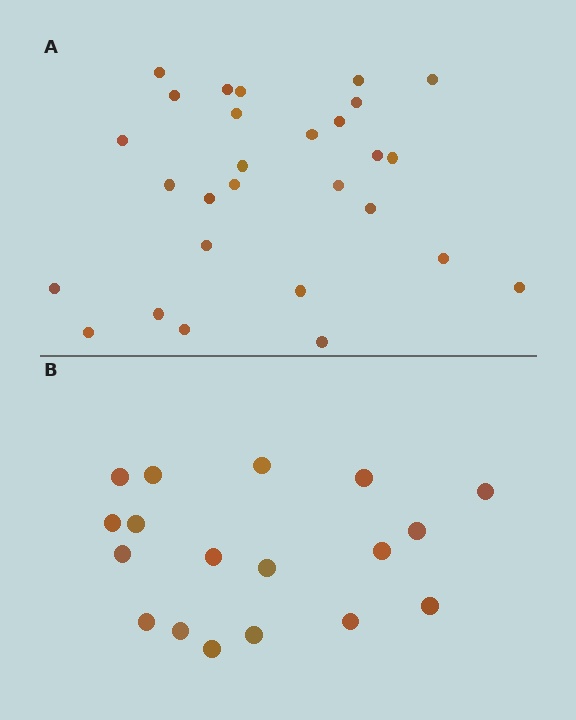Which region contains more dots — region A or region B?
Region A (the top region) has more dots.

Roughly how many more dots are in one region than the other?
Region A has roughly 10 or so more dots than region B.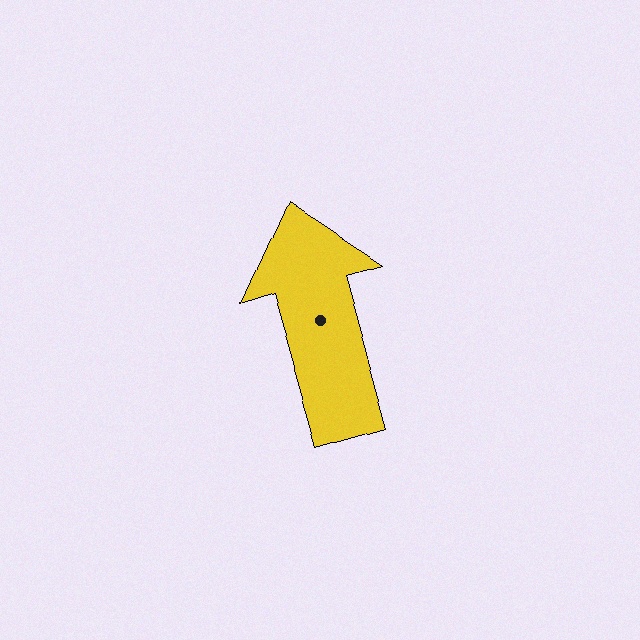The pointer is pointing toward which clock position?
Roughly 11 o'clock.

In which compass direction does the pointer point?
North.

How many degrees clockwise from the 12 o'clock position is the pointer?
Approximately 344 degrees.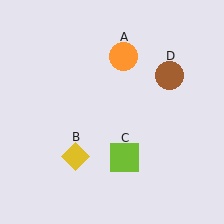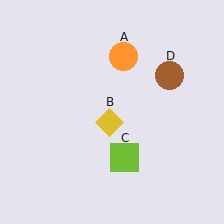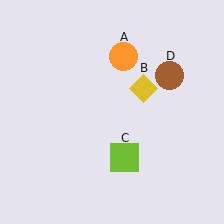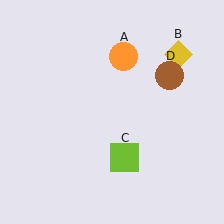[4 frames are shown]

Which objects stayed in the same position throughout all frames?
Orange circle (object A) and lime square (object C) and brown circle (object D) remained stationary.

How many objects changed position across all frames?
1 object changed position: yellow diamond (object B).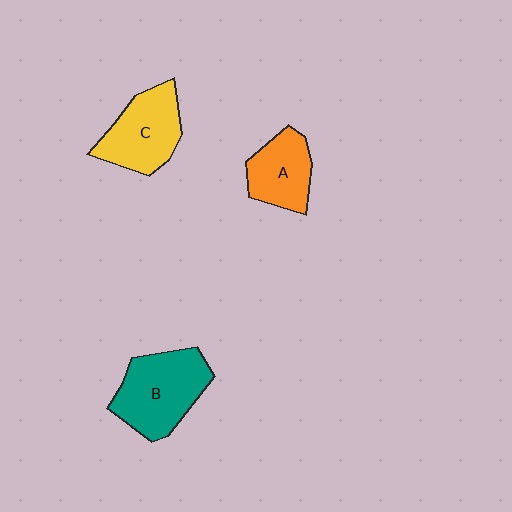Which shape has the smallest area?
Shape A (orange).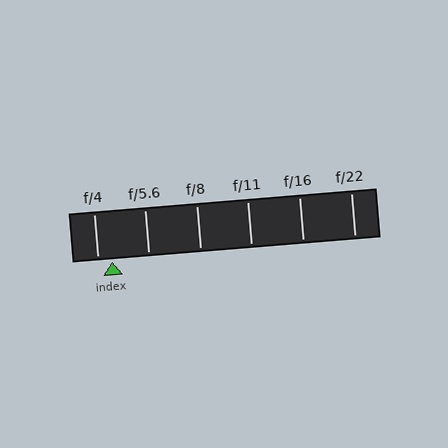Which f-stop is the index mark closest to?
The index mark is closest to f/4.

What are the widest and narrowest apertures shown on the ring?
The widest aperture shown is f/4 and the narrowest is f/22.